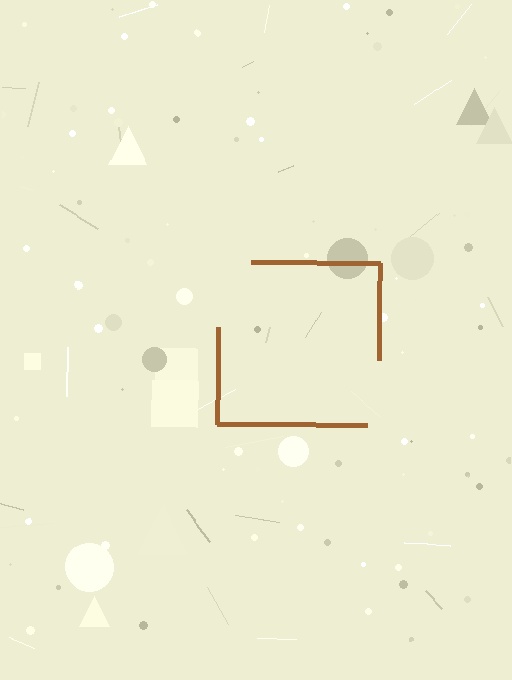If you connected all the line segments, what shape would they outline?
They would outline a square.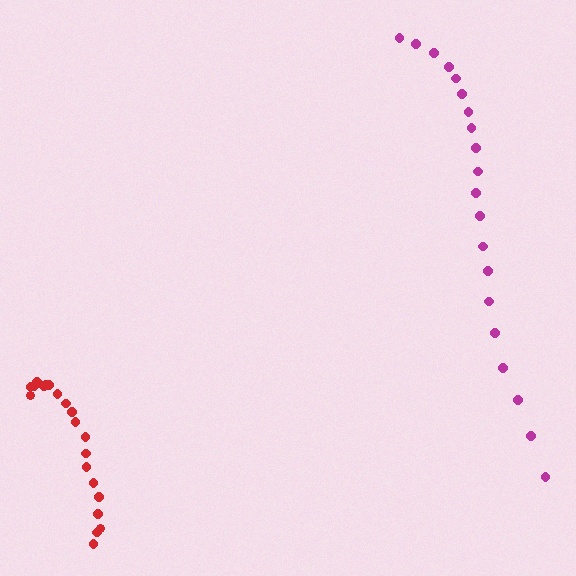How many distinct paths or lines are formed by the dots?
There are 2 distinct paths.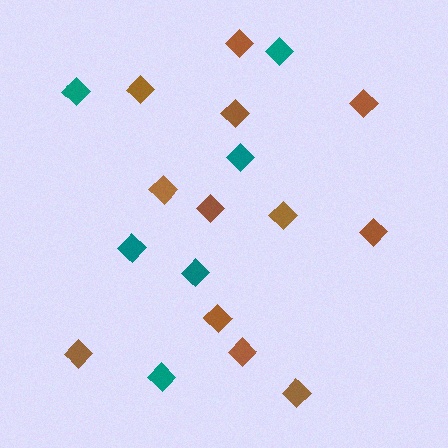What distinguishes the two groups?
There are 2 groups: one group of teal diamonds (6) and one group of brown diamonds (12).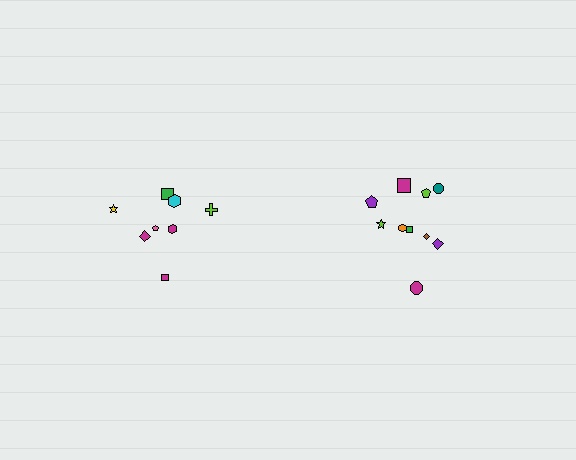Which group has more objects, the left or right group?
The right group.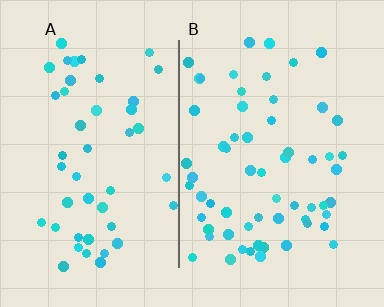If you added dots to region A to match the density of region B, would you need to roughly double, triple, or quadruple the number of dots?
Approximately double.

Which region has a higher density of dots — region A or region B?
B (the right).